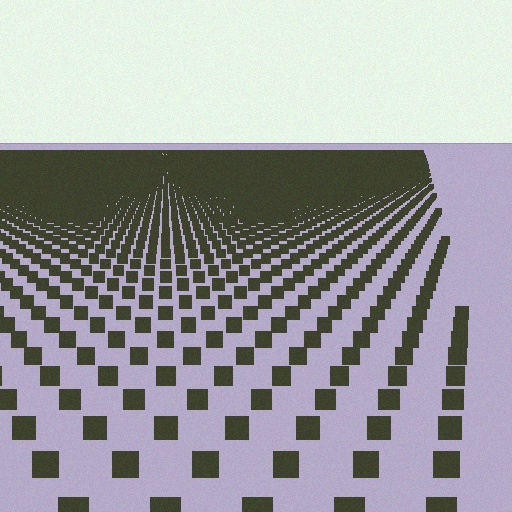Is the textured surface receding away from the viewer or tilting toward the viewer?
The surface is receding away from the viewer. Texture elements get smaller and denser toward the top.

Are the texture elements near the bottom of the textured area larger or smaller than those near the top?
Larger. Near the bottom, elements are closer to the viewer and appear at a bigger on-screen size.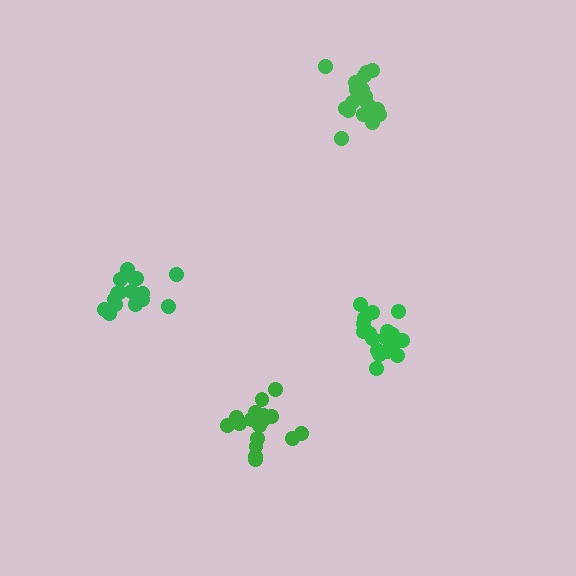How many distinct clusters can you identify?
There are 4 distinct clusters.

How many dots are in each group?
Group 1: 18 dots, Group 2: 19 dots, Group 3: 16 dots, Group 4: 17 dots (70 total).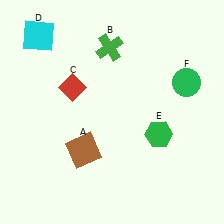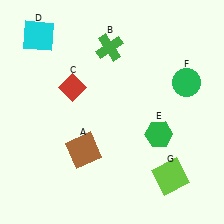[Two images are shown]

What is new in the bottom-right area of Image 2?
A lime square (G) was added in the bottom-right area of Image 2.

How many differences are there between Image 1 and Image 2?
There is 1 difference between the two images.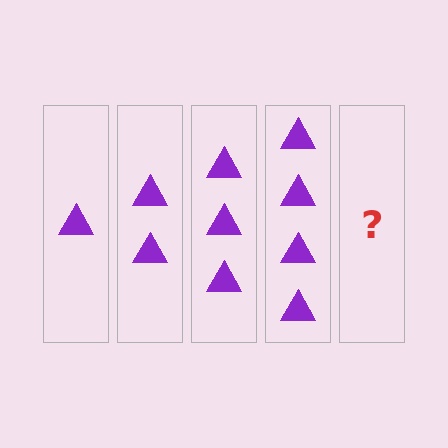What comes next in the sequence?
The next element should be 5 triangles.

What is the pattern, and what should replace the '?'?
The pattern is that each step adds one more triangle. The '?' should be 5 triangles.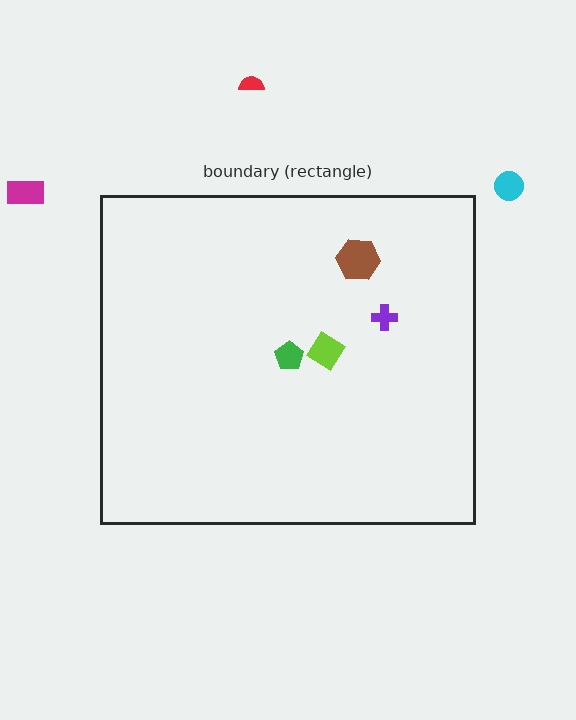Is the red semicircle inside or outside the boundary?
Outside.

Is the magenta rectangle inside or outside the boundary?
Outside.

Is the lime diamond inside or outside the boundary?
Inside.